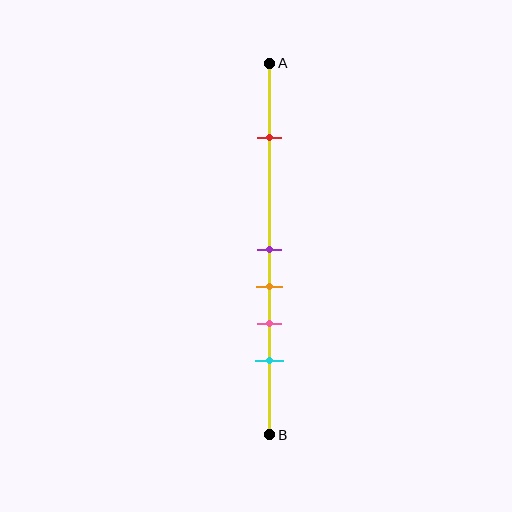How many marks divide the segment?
There are 5 marks dividing the segment.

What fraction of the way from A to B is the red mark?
The red mark is approximately 20% (0.2) of the way from A to B.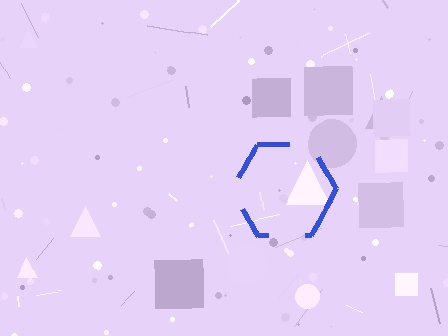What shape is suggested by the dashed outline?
The dashed outline suggests a hexagon.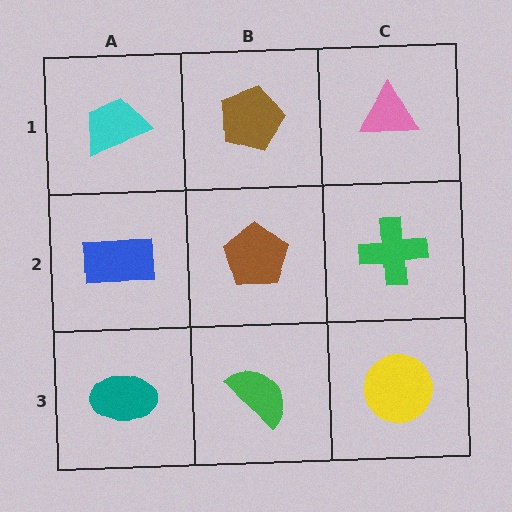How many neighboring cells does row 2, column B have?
4.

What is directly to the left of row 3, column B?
A teal ellipse.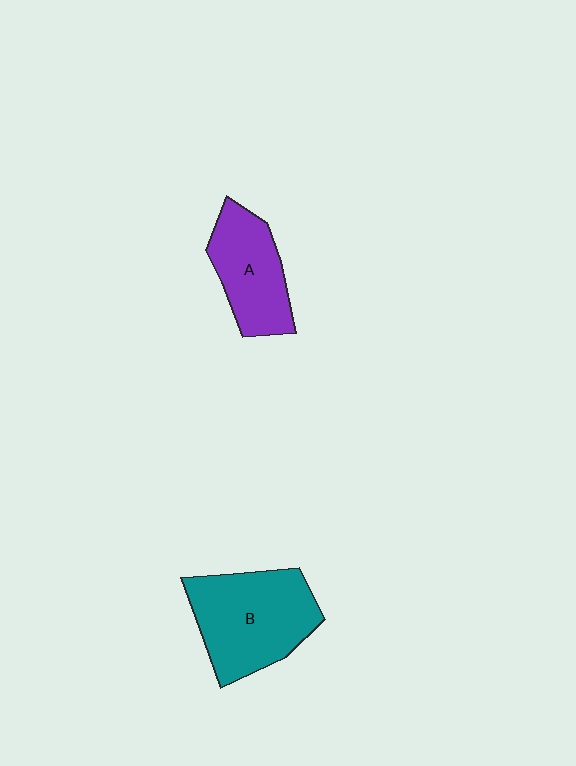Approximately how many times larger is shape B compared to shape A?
Approximately 1.4 times.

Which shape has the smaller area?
Shape A (purple).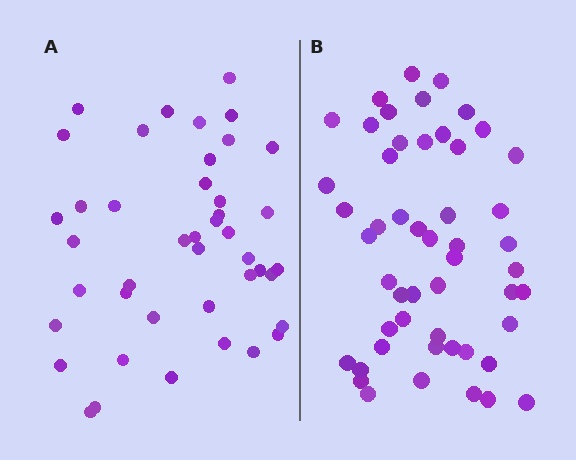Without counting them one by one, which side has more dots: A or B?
Region B (the right region) has more dots.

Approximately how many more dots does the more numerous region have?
Region B has roughly 8 or so more dots than region A.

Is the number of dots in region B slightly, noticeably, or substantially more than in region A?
Region B has only slightly more — the two regions are fairly close. The ratio is roughly 1.2 to 1.